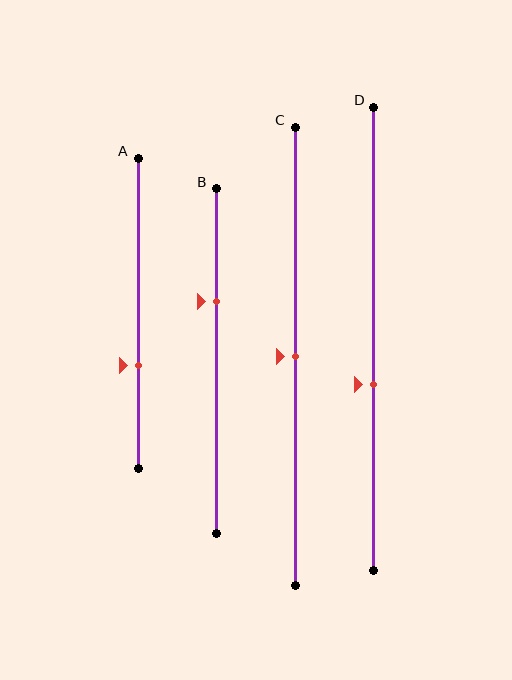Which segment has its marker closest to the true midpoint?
Segment C has its marker closest to the true midpoint.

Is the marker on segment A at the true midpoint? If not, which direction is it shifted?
No, the marker on segment A is shifted downward by about 17% of the segment length.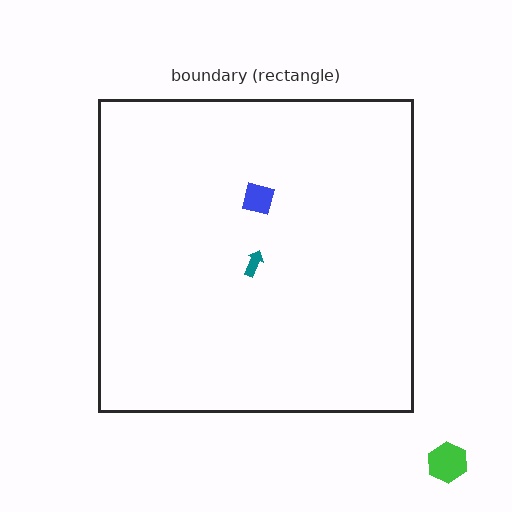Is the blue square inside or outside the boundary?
Inside.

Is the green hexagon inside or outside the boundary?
Outside.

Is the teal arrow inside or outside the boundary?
Inside.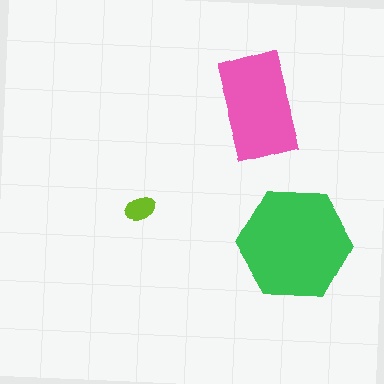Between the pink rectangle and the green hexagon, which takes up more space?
The green hexagon.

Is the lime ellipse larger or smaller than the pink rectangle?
Smaller.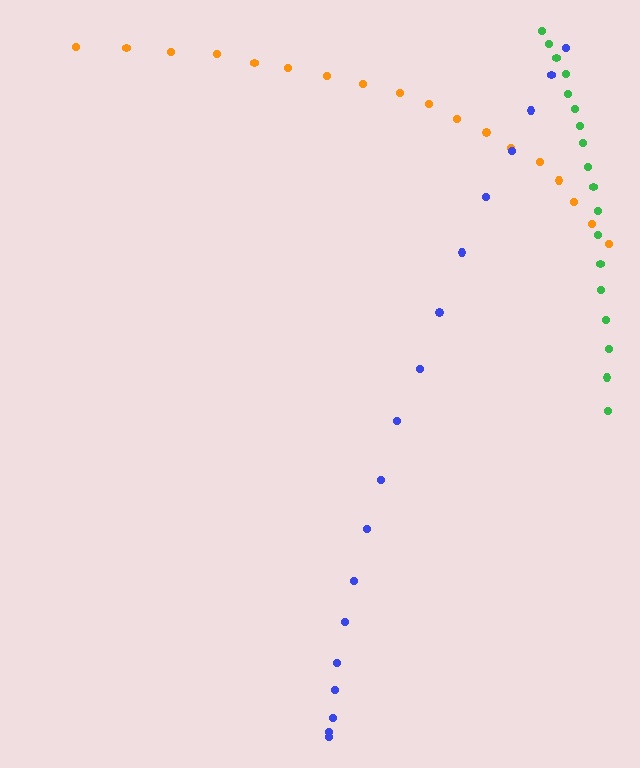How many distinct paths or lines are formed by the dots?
There are 3 distinct paths.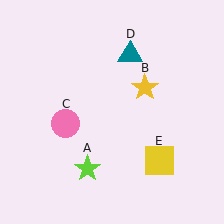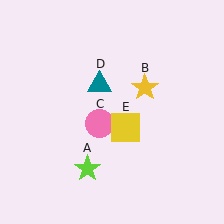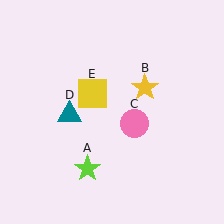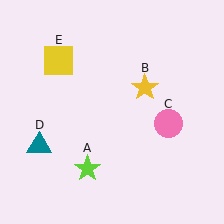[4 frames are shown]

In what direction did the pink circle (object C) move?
The pink circle (object C) moved right.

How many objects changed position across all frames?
3 objects changed position: pink circle (object C), teal triangle (object D), yellow square (object E).